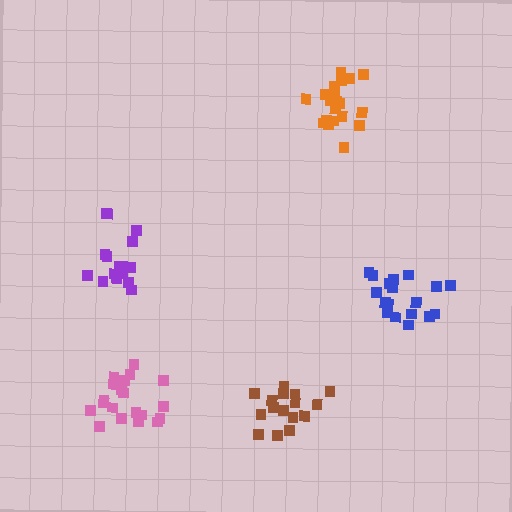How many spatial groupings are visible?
There are 5 spatial groupings.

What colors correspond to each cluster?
The clusters are colored: pink, purple, blue, brown, orange.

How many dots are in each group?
Group 1: 21 dots, Group 2: 16 dots, Group 3: 18 dots, Group 4: 16 dots, Group 5: 20 dots (91 total).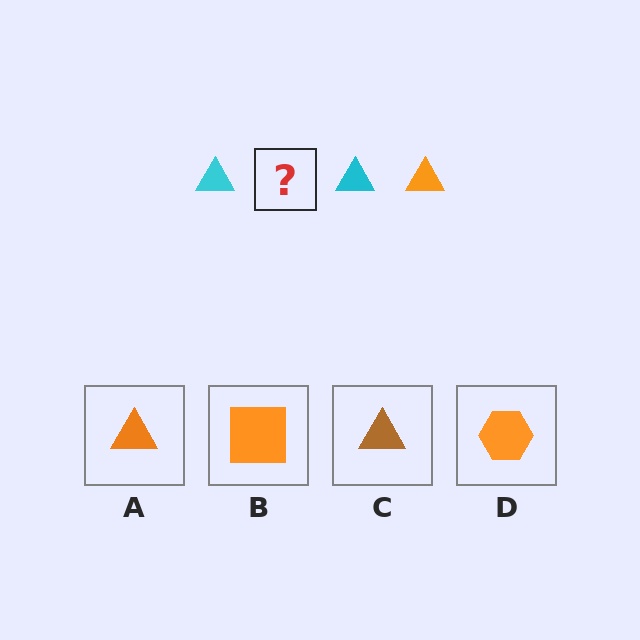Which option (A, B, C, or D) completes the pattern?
A.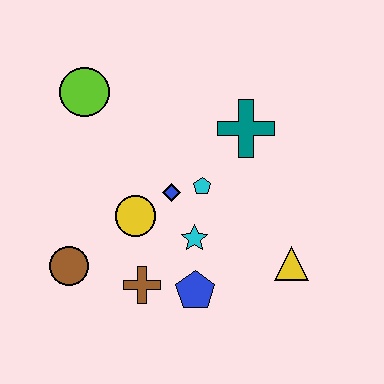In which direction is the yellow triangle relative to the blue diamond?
The yellow triangle is to the right of the blue diamond.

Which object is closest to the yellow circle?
The blue diamond is closest to the yellow circle.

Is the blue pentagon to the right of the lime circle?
Yes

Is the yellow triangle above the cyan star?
No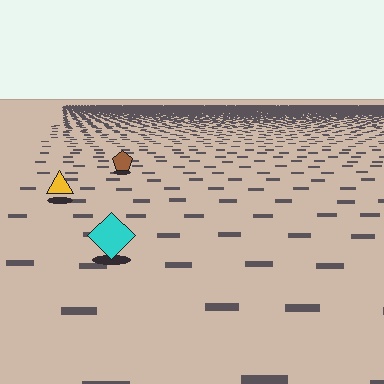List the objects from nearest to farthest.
From nearest to farthest: the cyan diamond, the yellow triangle, the brown pentagon.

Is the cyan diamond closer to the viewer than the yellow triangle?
Yes. The cyan diamond is closer — you can tell from the texture gradient: the ground texture is coarser near it.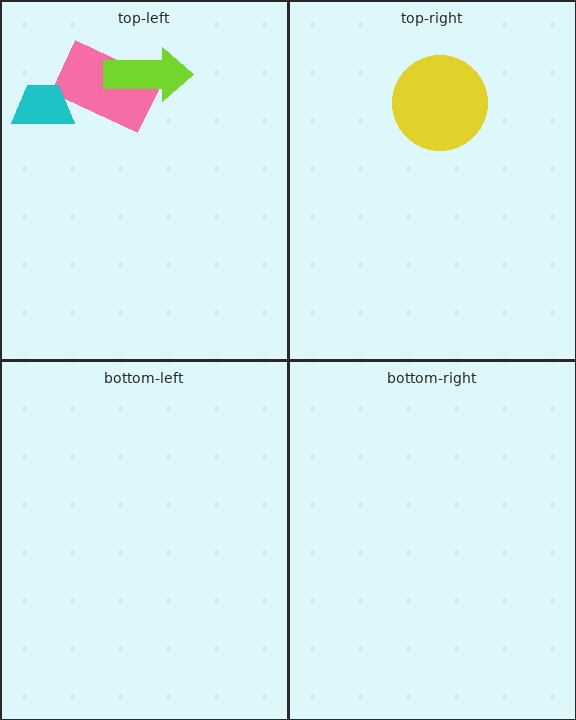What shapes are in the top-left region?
The pink rectangle, the lime arrow, the cyan trapezoid.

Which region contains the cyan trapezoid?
The top-left region.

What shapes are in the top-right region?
The yellow circle.